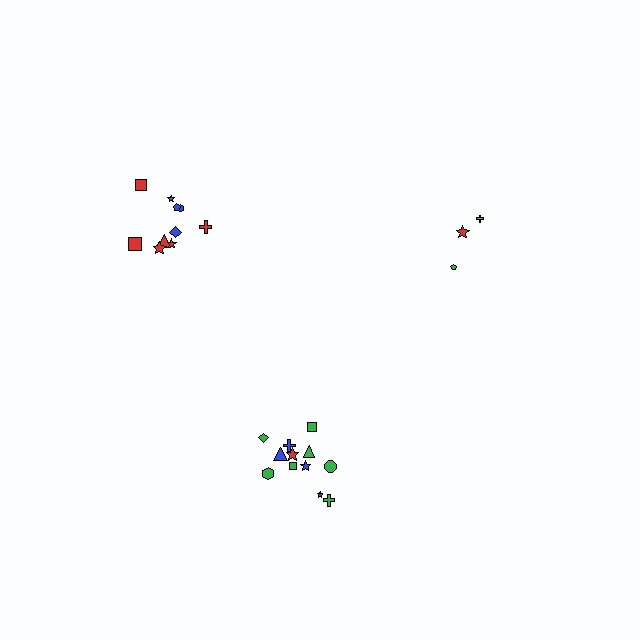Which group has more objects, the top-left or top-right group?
The top-left group.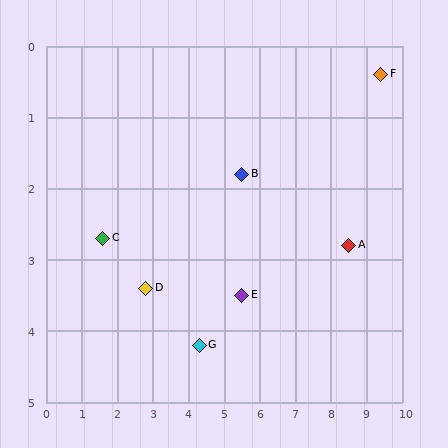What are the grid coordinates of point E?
Point E is at approximately (5.5, 3.5).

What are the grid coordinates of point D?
Point D is at approximately (2.8, 3.4).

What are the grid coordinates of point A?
Point A is at approximately (8.5, 2.8).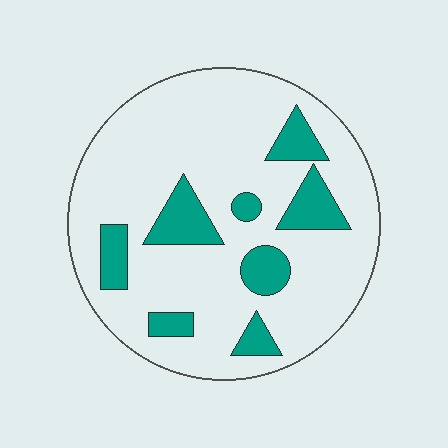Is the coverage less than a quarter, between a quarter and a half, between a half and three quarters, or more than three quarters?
Less than a quarter.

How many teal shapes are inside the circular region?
8.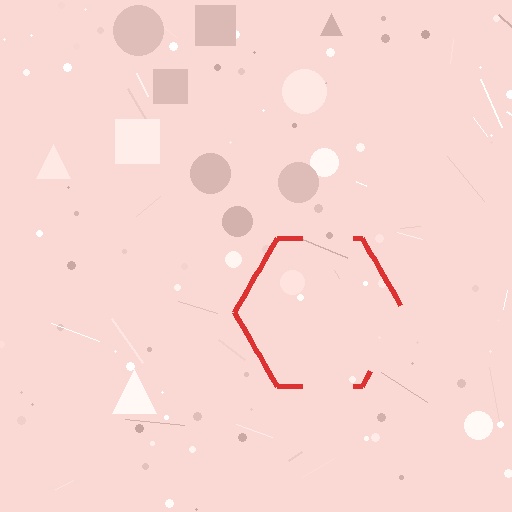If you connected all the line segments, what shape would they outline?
They would outline a hexagon.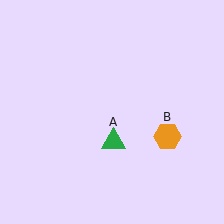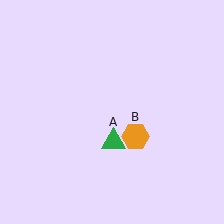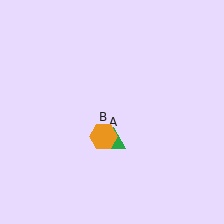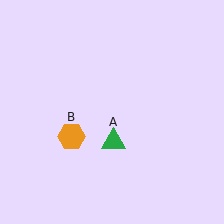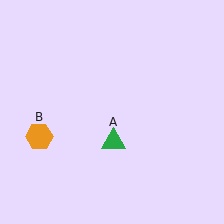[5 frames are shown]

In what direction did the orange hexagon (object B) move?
The orange hexagon (object B) moved left.